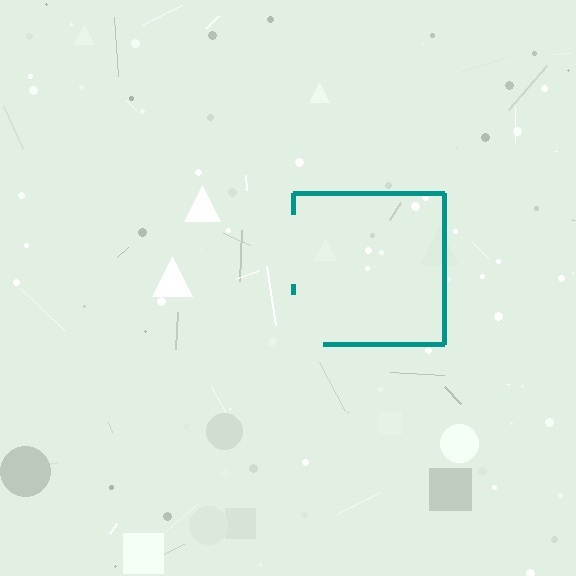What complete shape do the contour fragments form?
The contour fragments form a square.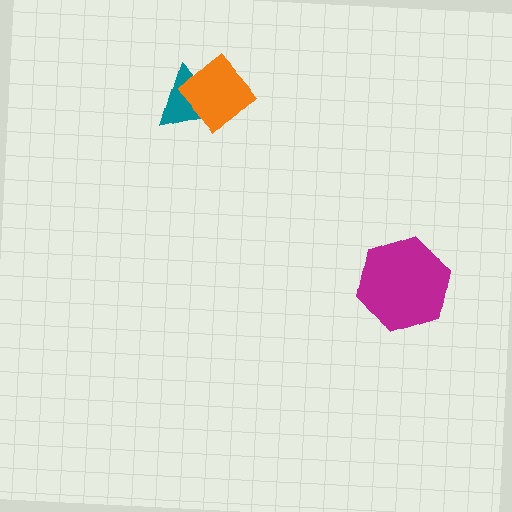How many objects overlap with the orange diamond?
1 object overlaps with the orange diamond.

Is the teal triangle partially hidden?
Yes, it is partially covered by another shape.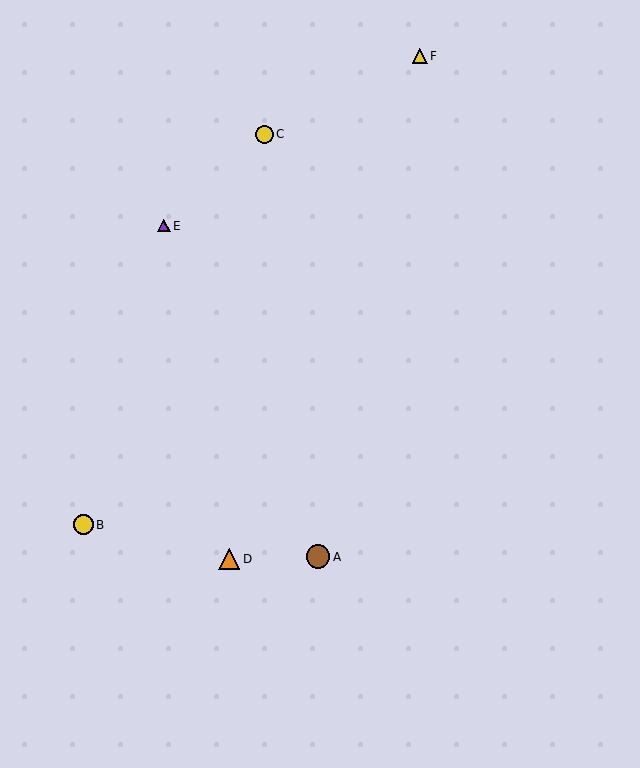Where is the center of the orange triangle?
The center of the orange triangle is at (229, 559).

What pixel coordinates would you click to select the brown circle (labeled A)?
Click at (318, 557) to select the brown circle A.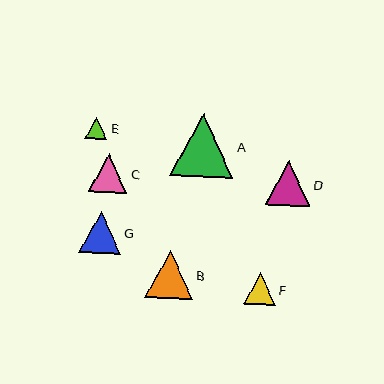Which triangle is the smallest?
Triangle E is the smallest with a size of approximately 22 pixels.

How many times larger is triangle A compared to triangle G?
Triangle A is approximately 1.5 times the size of triangle G.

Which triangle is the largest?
Triangle A is the largest with a size of approximately 63 pixels.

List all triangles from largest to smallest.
From largest to smallest: A, B, D, G, C, F, E.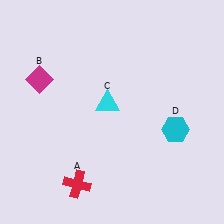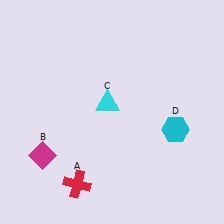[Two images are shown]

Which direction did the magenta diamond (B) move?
The magenta diamond (B) moved down.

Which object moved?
The magenta diamond (B) moved down.